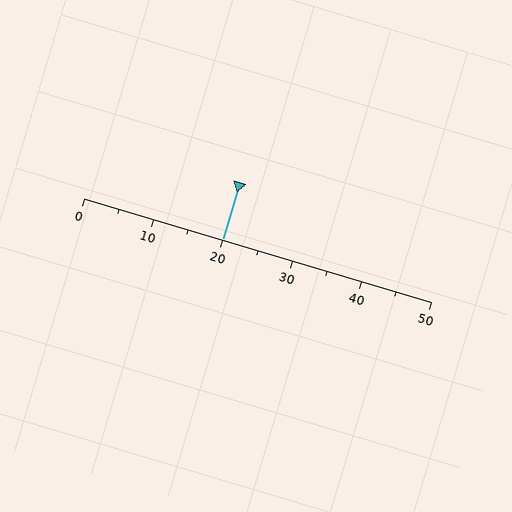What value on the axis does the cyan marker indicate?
The marker indicates approximately 20.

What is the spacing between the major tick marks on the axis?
The major ticks are spaced 10 apart.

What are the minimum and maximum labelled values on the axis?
The axis runs from 0 to 50.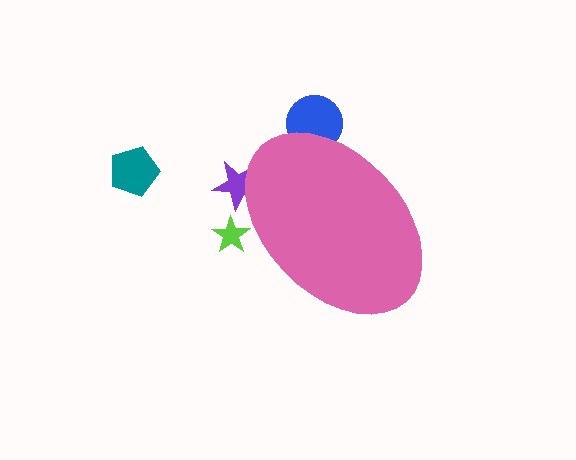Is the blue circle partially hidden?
Yes, the blue circle is partially hidden behind the pink ellipse.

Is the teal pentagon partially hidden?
No, the teal pentagon is fully visible.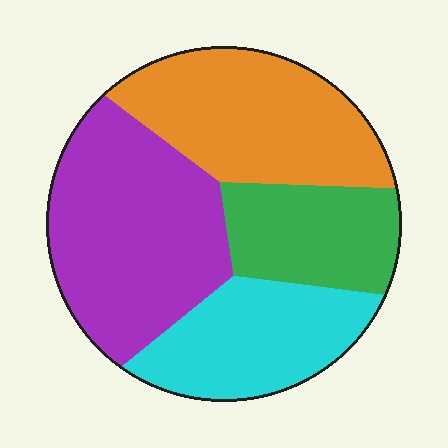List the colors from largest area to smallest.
From largest to smallest: purple, orange, cyan, green.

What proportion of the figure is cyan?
Cyan takes up less than a quarter of the figure.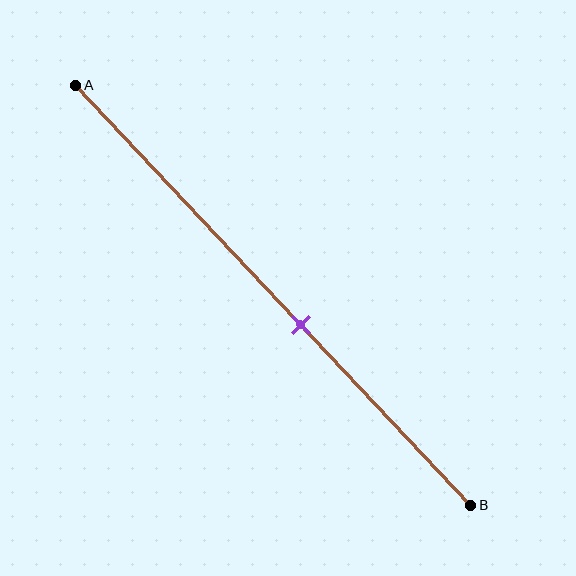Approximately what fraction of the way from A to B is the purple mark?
The purple mark is approximately 55% of the way from A to B.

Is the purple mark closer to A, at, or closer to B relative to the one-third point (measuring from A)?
The purple mark is closer to point B than the one-third point of segment AB.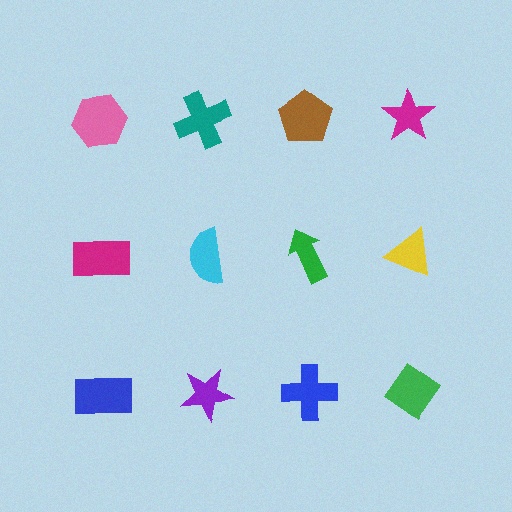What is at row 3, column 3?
A blue cross.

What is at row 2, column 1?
A magenta rectangle.